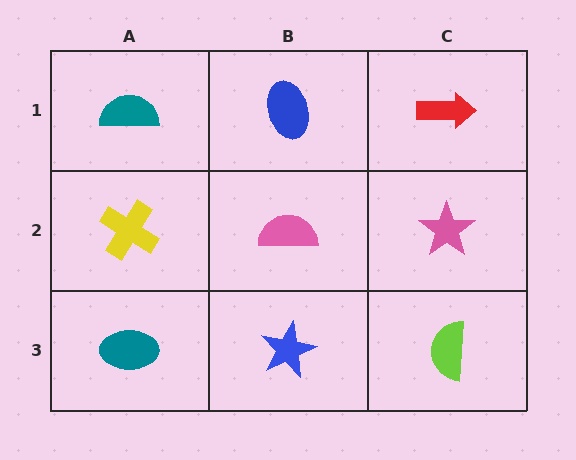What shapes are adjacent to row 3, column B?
A pink semicircle (row 2, column B), a teal ellipse (row 3, column A), a lime semicircle (row 3, column C).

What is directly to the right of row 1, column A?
A blue ellipse.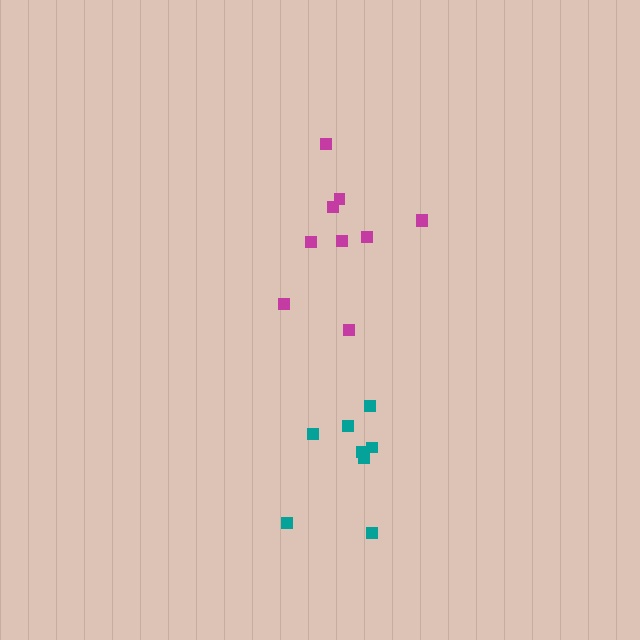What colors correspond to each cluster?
The clusters are colored: magenta, teal.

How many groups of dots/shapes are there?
There are 2 groups.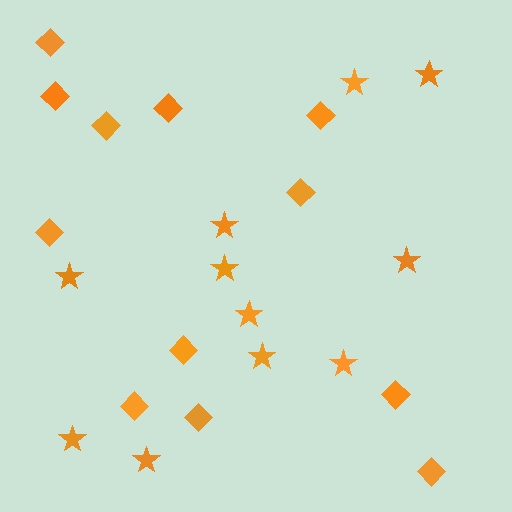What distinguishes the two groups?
There are 2 groups: one group of stars (11) and one group of diamonds (12).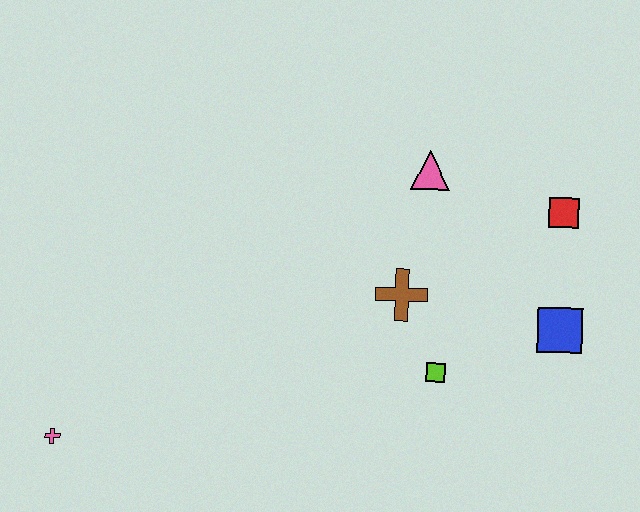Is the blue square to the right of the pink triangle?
Yes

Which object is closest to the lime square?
The brown cross is closest to the lime square.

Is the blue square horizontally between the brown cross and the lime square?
No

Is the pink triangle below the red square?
No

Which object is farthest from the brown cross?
The pink cross is farthest from the brown cross.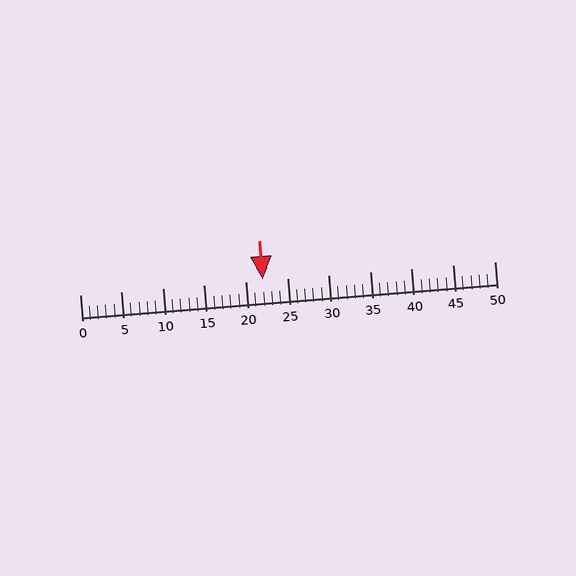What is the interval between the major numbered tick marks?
The major tick marks are spaced 5 units apart.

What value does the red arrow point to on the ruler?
The red arrow points to approximately 22.